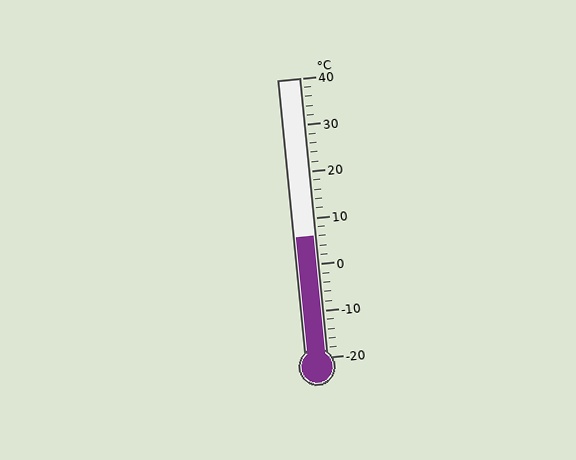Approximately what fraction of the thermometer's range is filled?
The thermometer is filled to approximately 45% of its range.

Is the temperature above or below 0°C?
The temperature is above 0°C.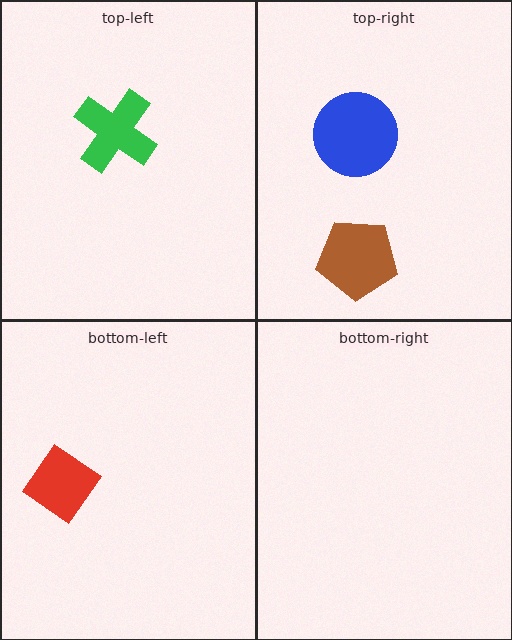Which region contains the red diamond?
The bottom-left region.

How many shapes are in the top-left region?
1.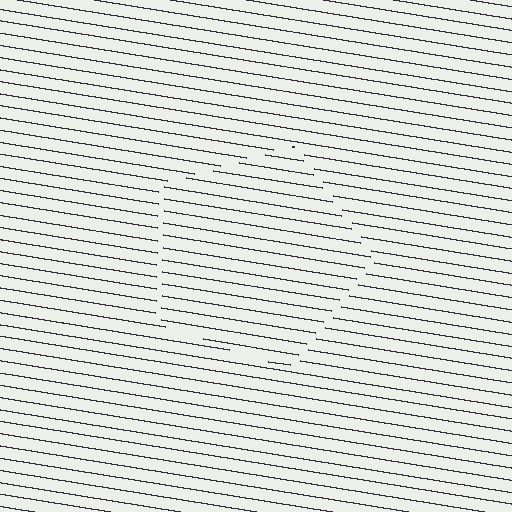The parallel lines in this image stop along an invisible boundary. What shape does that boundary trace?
An illusory pentagon. The interior of the shape contains the same grating, shifted by half a period — the contour is defined by the phase discontinuity where line-ends from the inner and outer gratings abut.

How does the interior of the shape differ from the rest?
The interior of the shape contains the same grating, shifted by half a period — the contour is defined by the phase discontinuity where line-ends from the inner and outer gratings abut.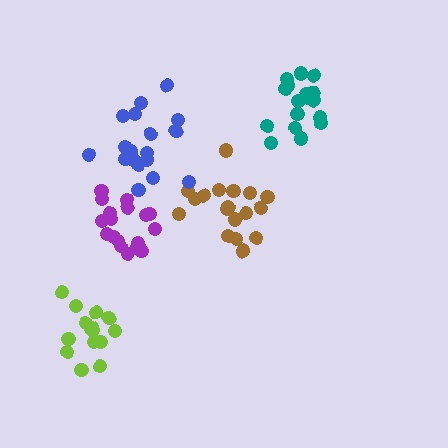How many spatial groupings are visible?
There are 5 spatial groupings.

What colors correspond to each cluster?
The clusters are colored: brown, purple, blue, lime, teal.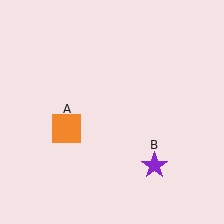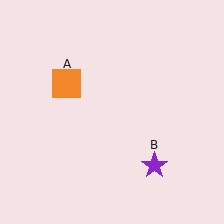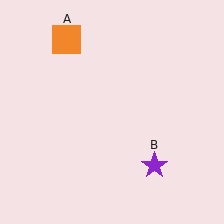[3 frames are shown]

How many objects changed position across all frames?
1 object changed position: orange square (object A).